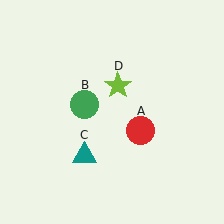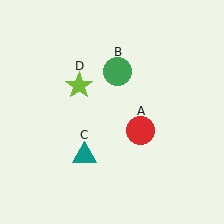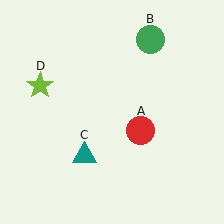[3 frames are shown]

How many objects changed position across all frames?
2 objects changed position: green circle (object B), lime star (object D).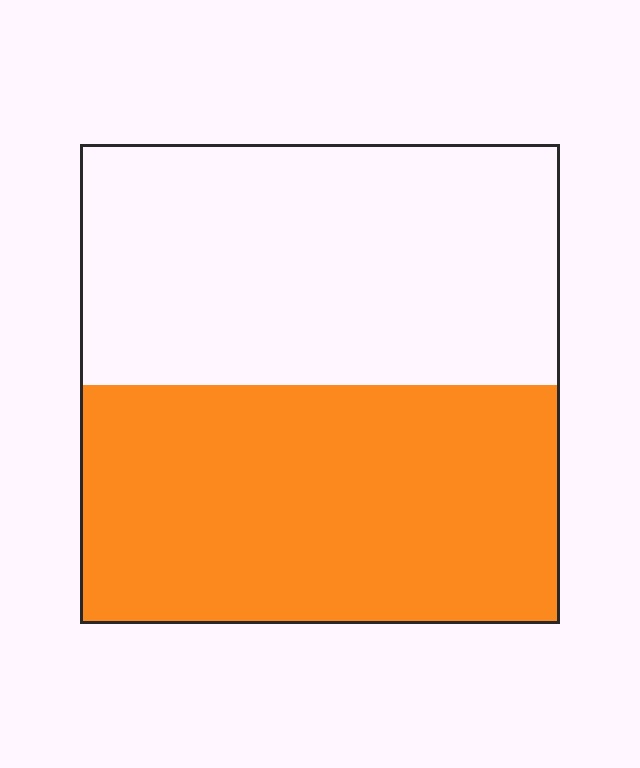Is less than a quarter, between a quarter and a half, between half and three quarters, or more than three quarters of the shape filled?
Between a quarter and a half.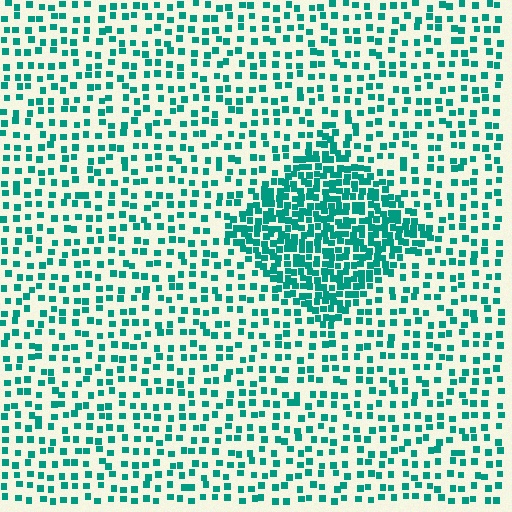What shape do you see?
I see a diamond.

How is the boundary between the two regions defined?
The boundary is defined by a change in element density (approximately 2.5x ratio). All elements are the same color, size, and shape.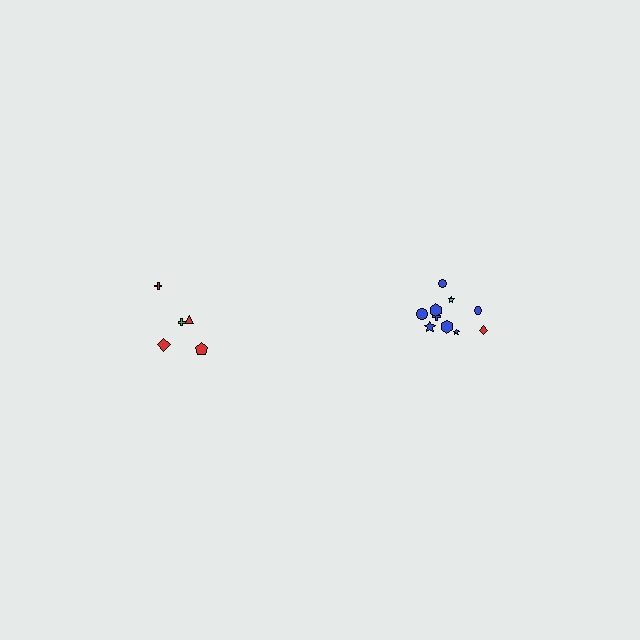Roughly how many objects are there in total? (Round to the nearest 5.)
Roughly 15 objects in total.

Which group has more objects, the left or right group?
The right group.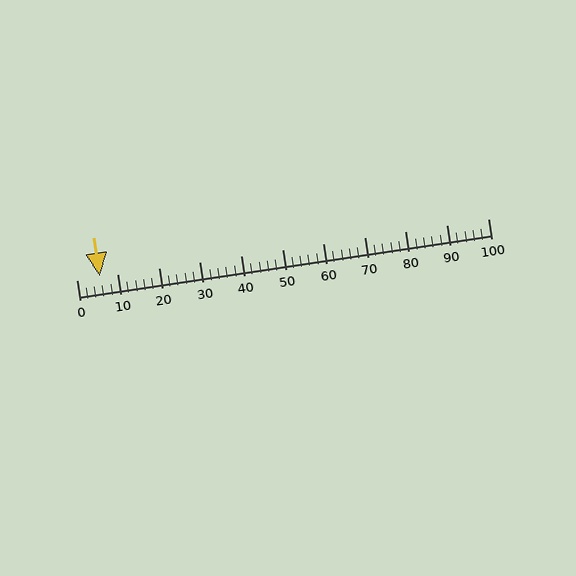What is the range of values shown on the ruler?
The ruler shows values from 0 to 100.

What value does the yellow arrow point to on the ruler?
The yellow arrow points to approximately 6.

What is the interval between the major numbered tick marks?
The major tick marks are spaced 10 units apart.